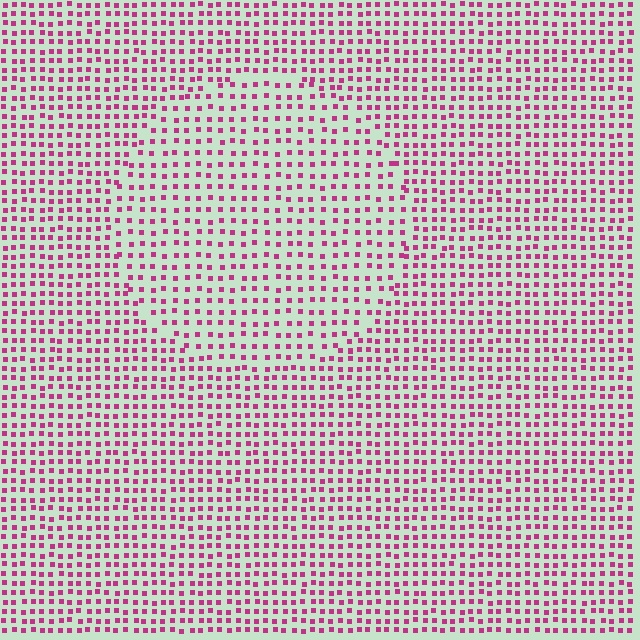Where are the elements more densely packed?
The elements are more densely packed outside the circle boundary.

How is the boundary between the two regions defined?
The boundary is defined by a change in element density (approximately 1.5x ratio). All elements are the same color, size, and shape.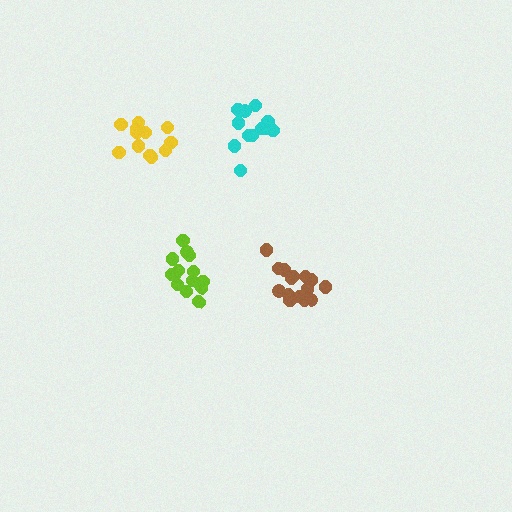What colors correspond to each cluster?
The clusters are colored: yellow, lime, cyan, brown.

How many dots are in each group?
Group 1: 13 dots, Group 2: 16 dots, Group 3: 12 dots, Group 4: 15 dots (56 total).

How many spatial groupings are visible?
There are 4 spatial groupings.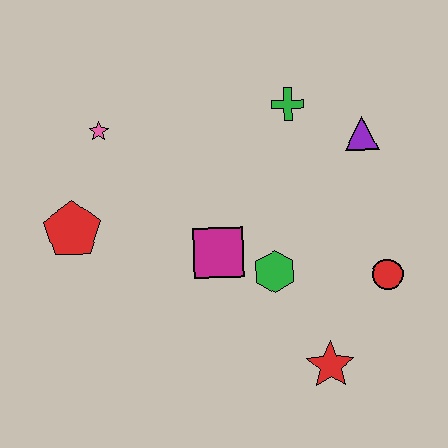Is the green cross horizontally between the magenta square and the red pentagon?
No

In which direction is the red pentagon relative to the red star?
The red pentagon is to the left of the red star.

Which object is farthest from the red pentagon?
The red circle is farthest from the red pentagon.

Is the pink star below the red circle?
No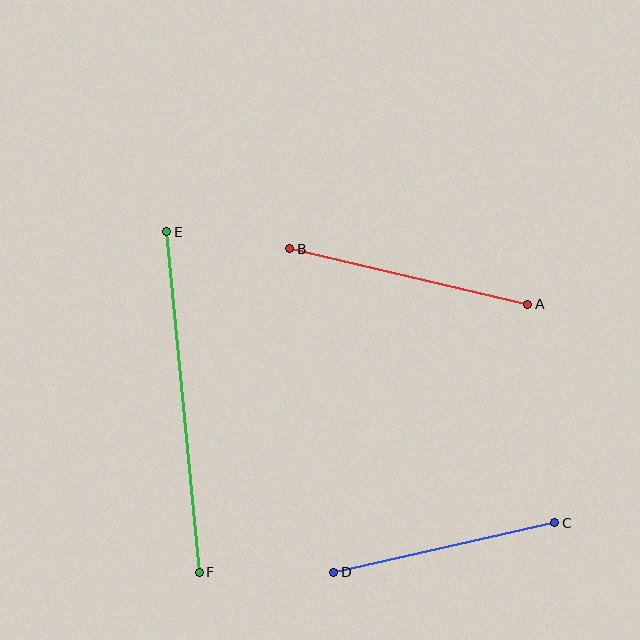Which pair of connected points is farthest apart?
Points E and F are farthest apart.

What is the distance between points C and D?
The distance is approximately 226 pixels.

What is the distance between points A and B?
The distance is approximately 245 pixels.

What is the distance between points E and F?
The distance is approximately 342 pixels.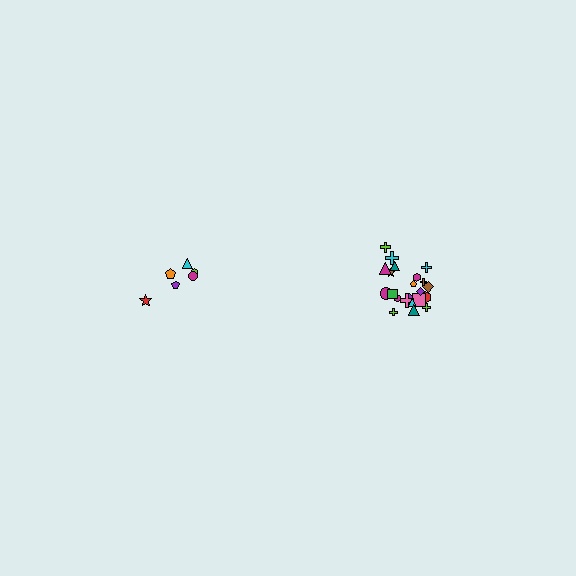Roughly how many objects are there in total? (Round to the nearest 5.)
Roughly 30 objects in total.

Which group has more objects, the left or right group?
The right group.